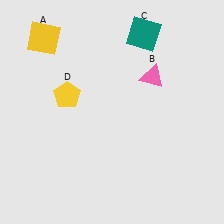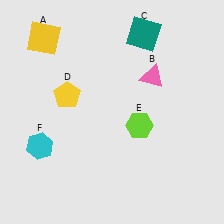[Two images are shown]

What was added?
A lime hexagon (E), a cyan hexagon (F) were added in Image 2.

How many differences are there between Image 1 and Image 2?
There are 2 differences between the two images.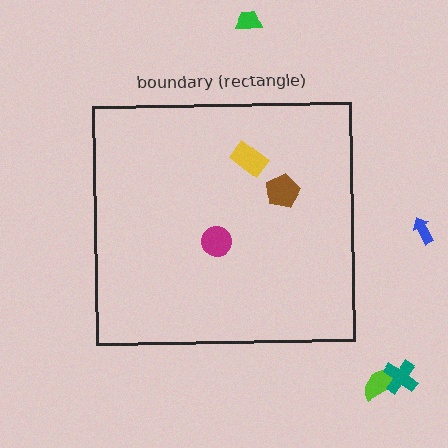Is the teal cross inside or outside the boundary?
Outside.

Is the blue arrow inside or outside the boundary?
Outside.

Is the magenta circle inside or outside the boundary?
Inside.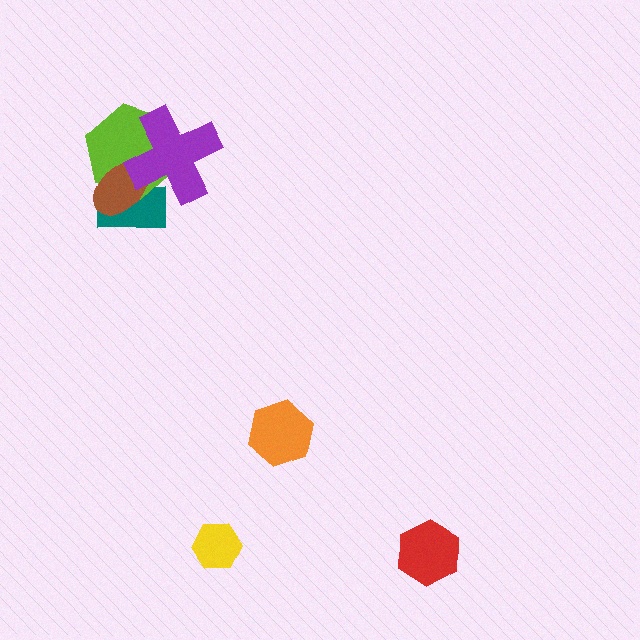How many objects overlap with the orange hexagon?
0 objects overlap with the orange hexagon.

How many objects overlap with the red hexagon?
0 objects overlap with the red hexagon.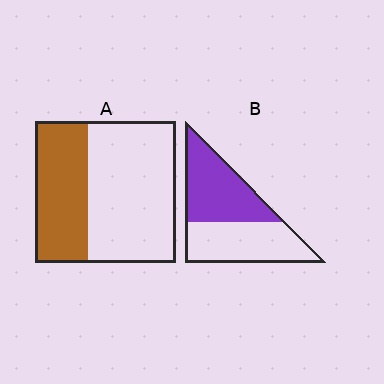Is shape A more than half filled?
No.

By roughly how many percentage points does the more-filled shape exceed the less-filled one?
By roughly 15 percentage points (B over A).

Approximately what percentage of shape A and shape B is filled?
A is approximately 40% and B is approximately 50%.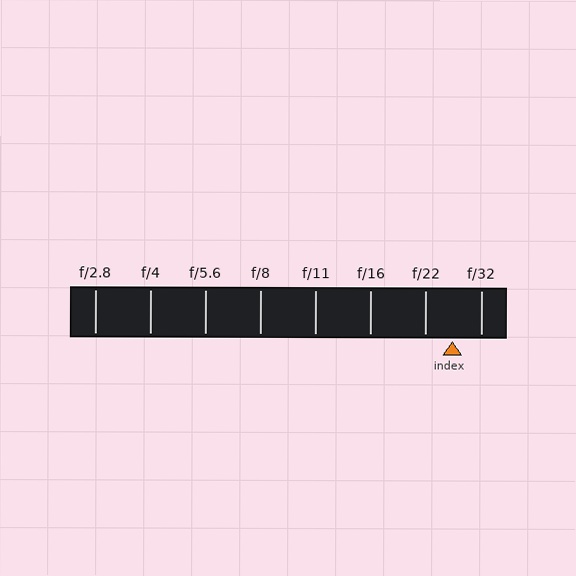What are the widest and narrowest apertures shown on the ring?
The widest aperture shown is f/2.8 and the narrowest is f/32.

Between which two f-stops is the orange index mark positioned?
The index mark is between f/22 and f/32.